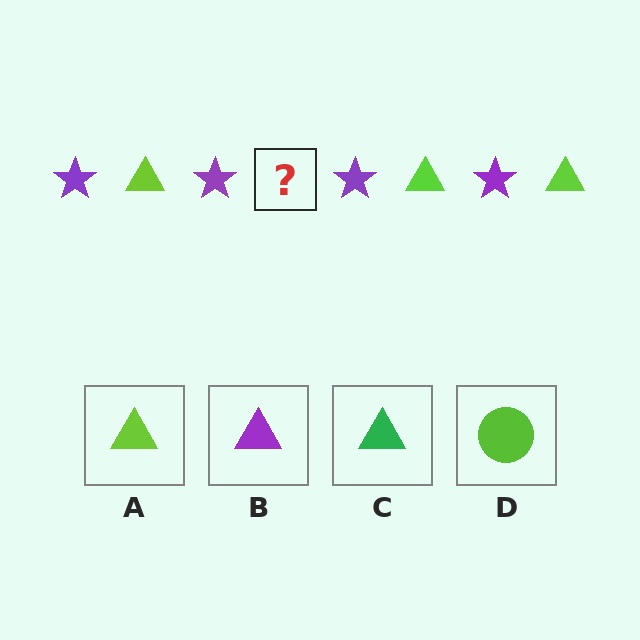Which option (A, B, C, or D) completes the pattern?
A.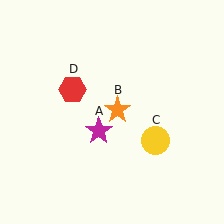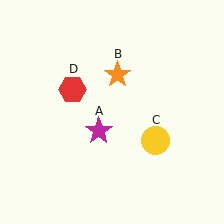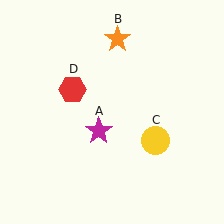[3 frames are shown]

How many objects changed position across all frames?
1 object changed position: orange star (object B).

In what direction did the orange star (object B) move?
The orange star (object B) moved up.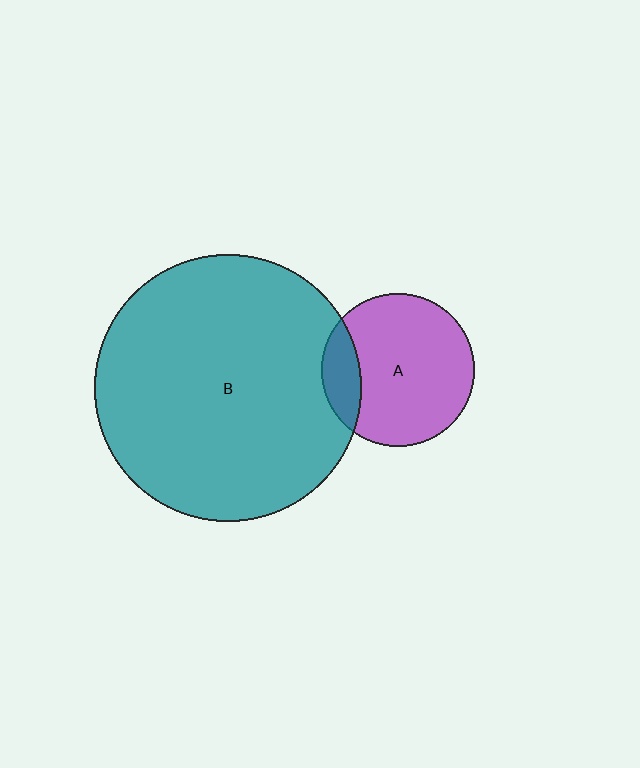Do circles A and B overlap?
Yes.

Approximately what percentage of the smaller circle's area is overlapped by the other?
Approximately 15%.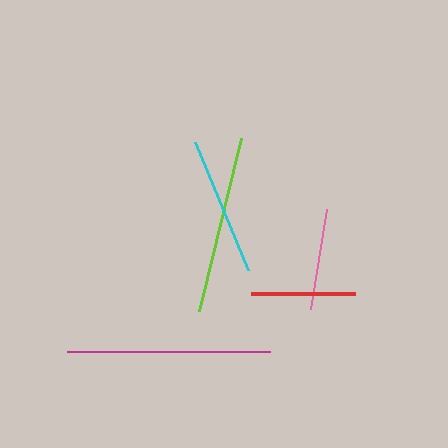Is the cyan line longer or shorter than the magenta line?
The magenta line is longer than the cyan line.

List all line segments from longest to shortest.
From longest to shortest: magenta, lime, cyan, red, pink.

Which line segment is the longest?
The magenta line is the longest at approximately 203 pixels.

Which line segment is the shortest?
The pink line is the shortest at approximately 102 pixels.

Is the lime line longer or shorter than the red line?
The lime line is longer than the red line.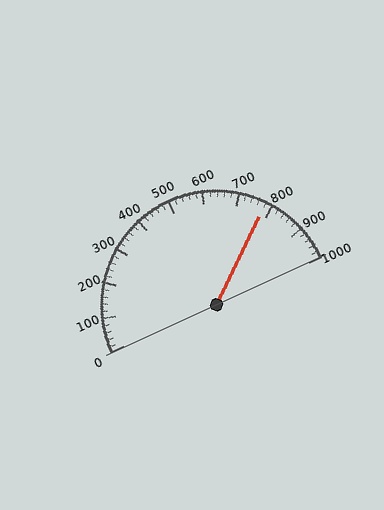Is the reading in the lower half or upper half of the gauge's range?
The reading is in the upper half of the range (0 to 1000).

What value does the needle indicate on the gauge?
The needle indicates approximately 780.